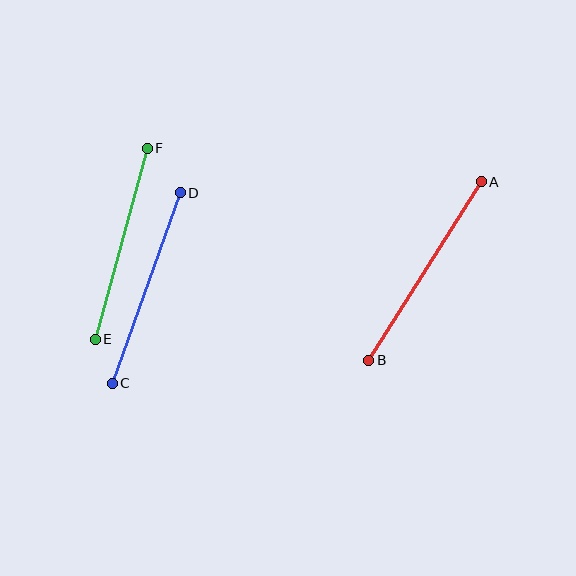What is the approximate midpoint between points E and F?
The midpoint is at approximately (121, 244) pixels.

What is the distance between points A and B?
The distance is approximately 211 pixels.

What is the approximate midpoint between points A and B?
The midpoint is at approximately (425, 271) pixels.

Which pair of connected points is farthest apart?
Points A and B are farthest apart.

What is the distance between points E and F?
The distance is approximately 198 pixels.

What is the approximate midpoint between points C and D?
The midpoint is at approximately (146, 288) pixels.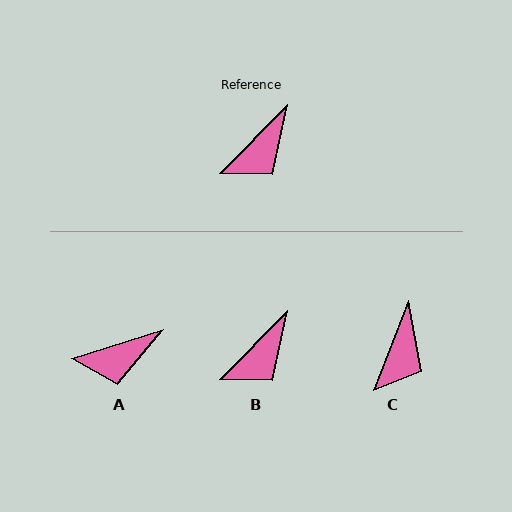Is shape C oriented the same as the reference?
No, it is off by about 23 degrees.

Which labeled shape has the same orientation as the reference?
B.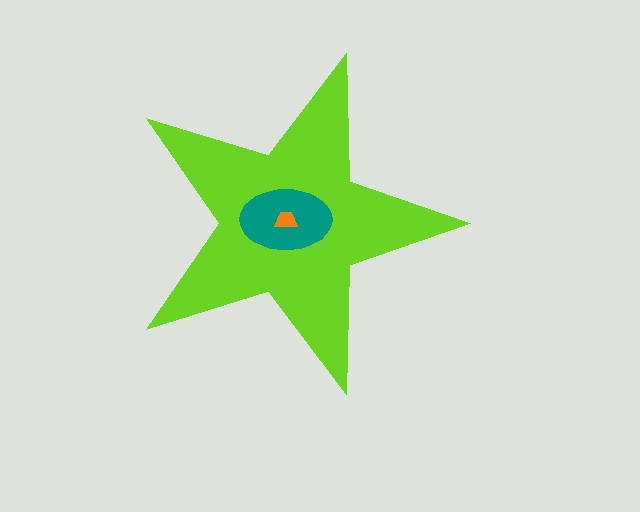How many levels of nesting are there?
3.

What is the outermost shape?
The lime star.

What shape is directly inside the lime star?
The teal ellipse.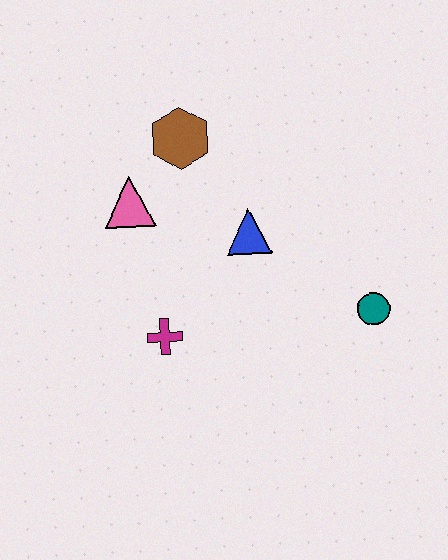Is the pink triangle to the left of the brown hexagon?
Yes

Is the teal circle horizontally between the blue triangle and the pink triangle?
No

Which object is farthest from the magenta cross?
The teal circle is farthest from the magenta cross.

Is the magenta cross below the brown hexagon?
Yes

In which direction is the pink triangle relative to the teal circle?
The pink triangle is to the left of the teal circle.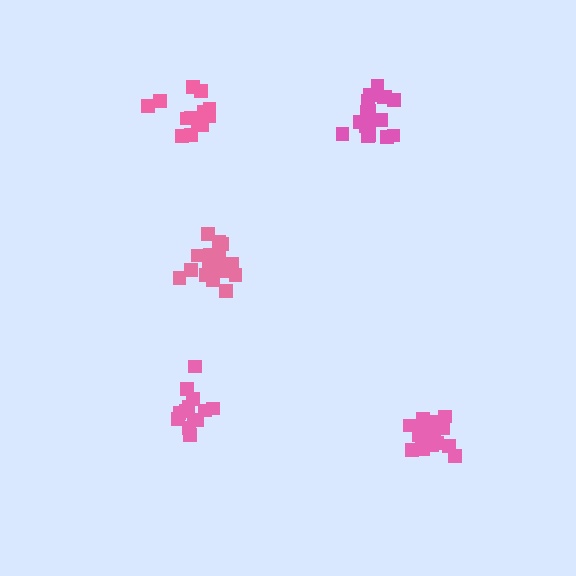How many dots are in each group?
Group 1: 13 dots, Group 2: 19 dots, Group 3: 18 dots, Group 4: 19 dots, Group 5: 13 dots (82 total).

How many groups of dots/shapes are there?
There are 5 groups.